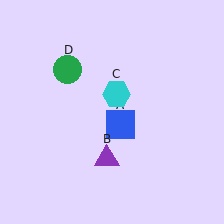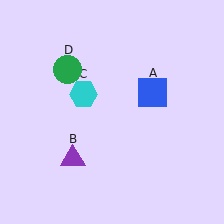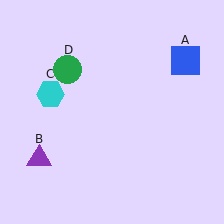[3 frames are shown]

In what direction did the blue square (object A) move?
The blue square (object A) moved up and to the right.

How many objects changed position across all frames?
3 objects changed position: blue square (object A), purple triangle (object B), cyan hexagon (object C).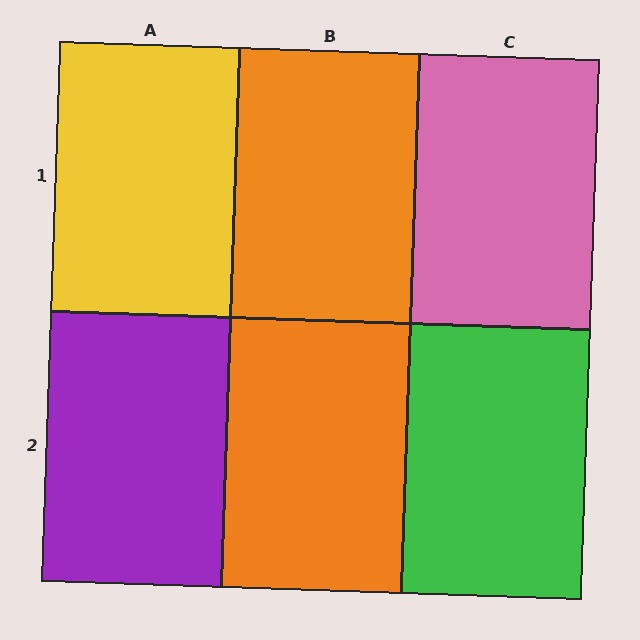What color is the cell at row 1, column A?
Yellow.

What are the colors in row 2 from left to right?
Purple, orange, green.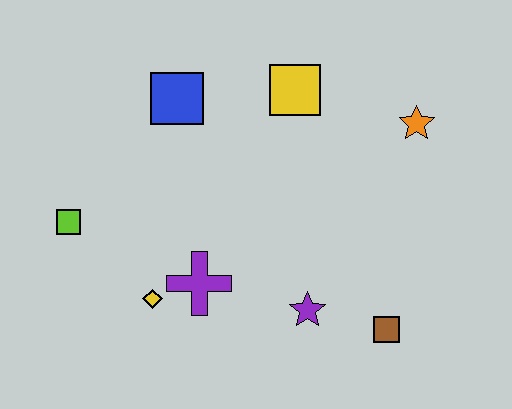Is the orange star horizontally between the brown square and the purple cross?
No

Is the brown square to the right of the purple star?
Yes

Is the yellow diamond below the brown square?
No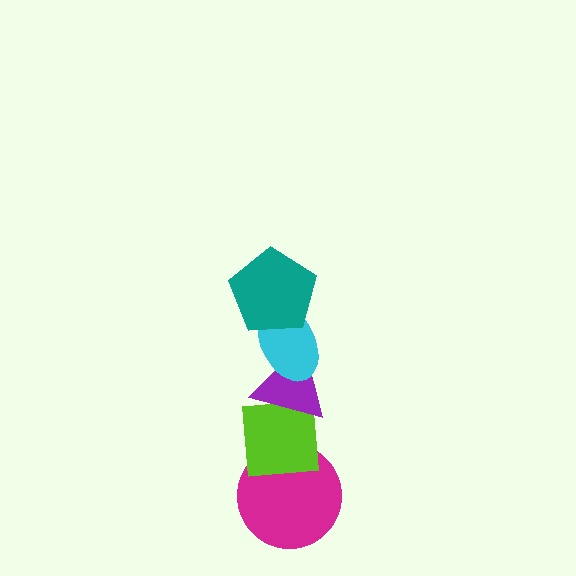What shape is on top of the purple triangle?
The cyan ellipse is on top of the purple triangle.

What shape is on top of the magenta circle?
The lime square is on top of the magenta circle.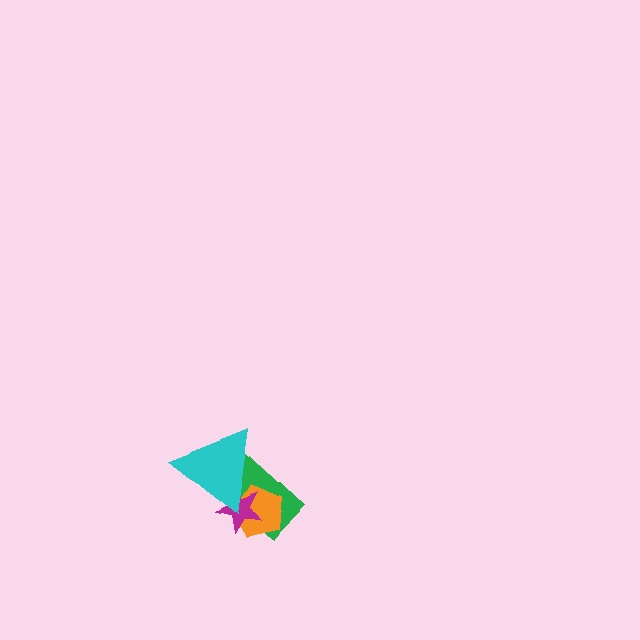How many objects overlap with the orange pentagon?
3 objects overlap with the orange pentagon.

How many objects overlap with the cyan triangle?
3 objects overlap with the cyan triangle.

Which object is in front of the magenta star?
The cyan triangle is in front of the magenta star.